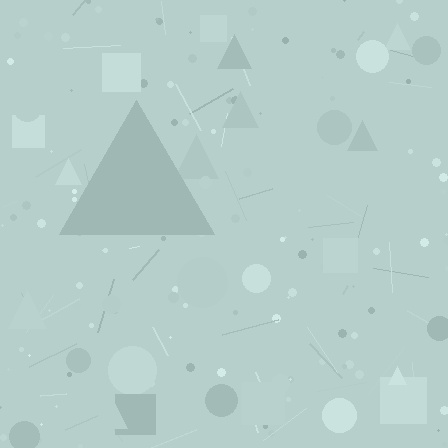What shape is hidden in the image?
A triangle is hidden in the image.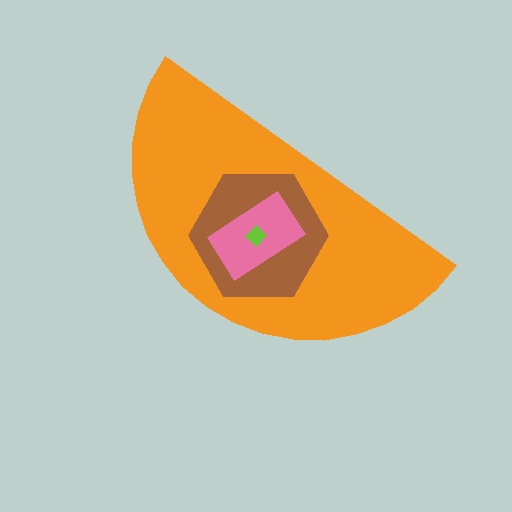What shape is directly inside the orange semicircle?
The brown hexagon.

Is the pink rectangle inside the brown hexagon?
Yes.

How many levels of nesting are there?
4.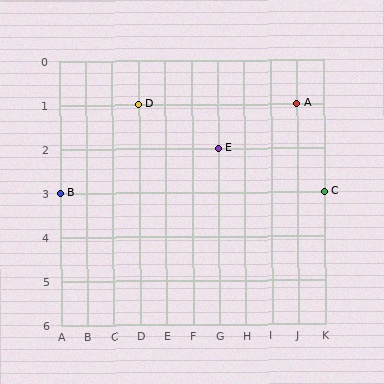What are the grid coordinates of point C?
Point C is at grid coordinates (K, 3).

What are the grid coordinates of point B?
Point B is at grid coordinates (A, 3).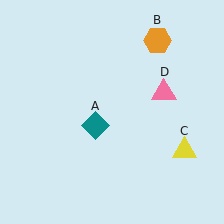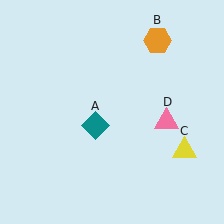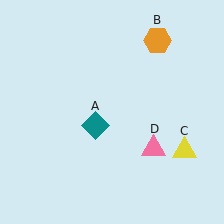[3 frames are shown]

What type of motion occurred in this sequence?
The pink triangle (object D) rotated clockwise around the center of the scene.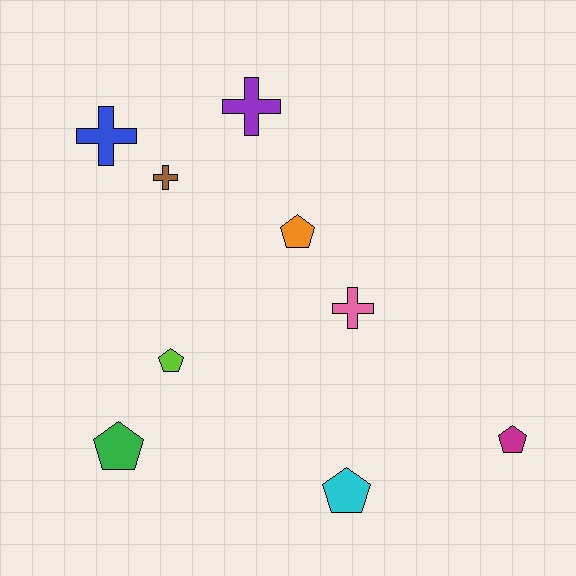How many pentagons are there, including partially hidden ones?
There are 5 pentagons.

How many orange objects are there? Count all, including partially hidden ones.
There is 1 orange object.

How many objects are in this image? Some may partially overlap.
There are 9 objects.